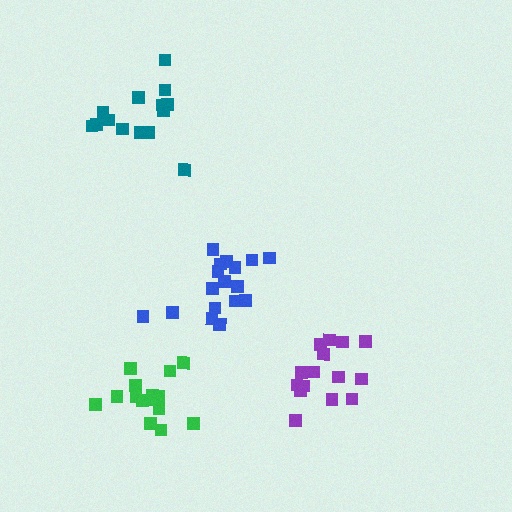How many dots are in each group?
Group 1: 17 dots, Group 2: 14 dots, Group 3: 15 dots, Group 4: 15 dots (61 total).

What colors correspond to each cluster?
The clusters are colored: blue, teal, purple, green.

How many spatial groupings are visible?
There are 4 spatial groupings.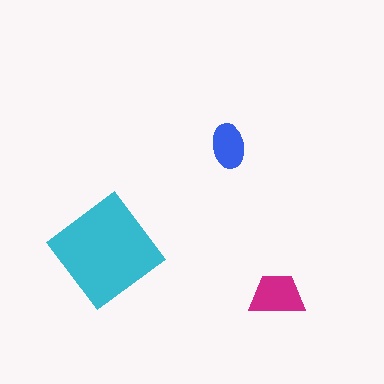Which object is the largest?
The cyan diamond.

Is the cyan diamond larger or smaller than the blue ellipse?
Larger.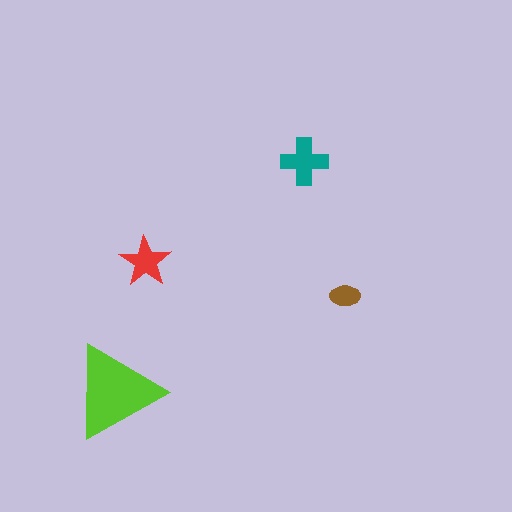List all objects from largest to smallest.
The lime triangle, the teal cross, the red star, the brown ellipse.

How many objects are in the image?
There are 4 objects in the image.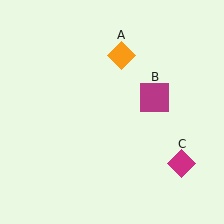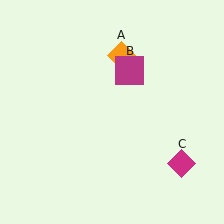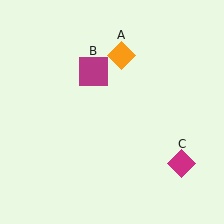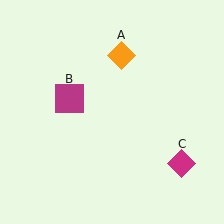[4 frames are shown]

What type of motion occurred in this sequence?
The magenta square (object B) rotated counterclockwise around the center of the scene.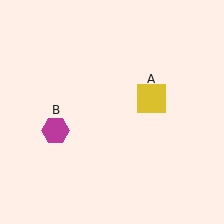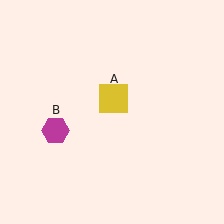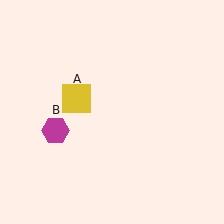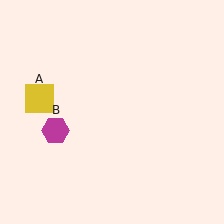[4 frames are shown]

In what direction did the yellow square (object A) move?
The yellow square (object A) moved left.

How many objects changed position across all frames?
1 object changed position: yellow square (object A).